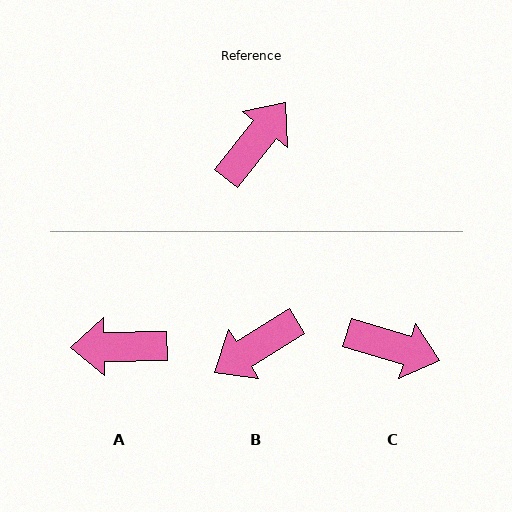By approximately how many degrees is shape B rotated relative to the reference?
Approximately 160 degrees counter-clockwise.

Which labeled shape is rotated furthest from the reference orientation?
B, about 160 degrees away.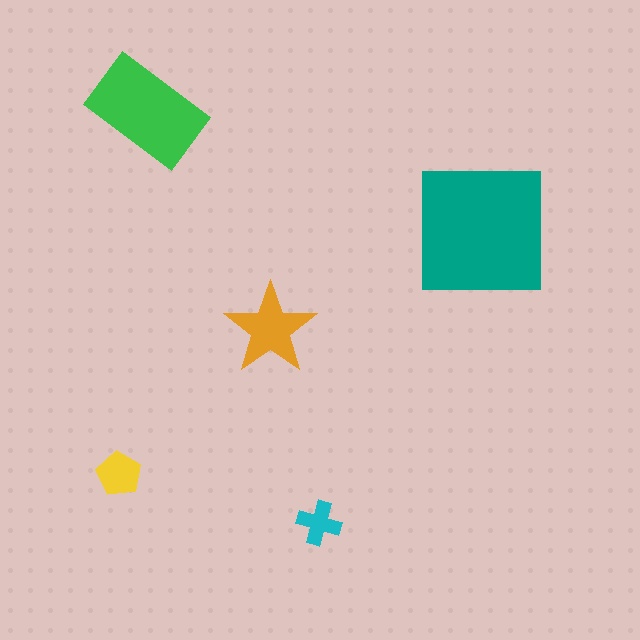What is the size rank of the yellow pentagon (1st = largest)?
4th.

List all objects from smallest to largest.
The cyan cross, the yellow pentagon, the orange star, the green rectangle, the teal square.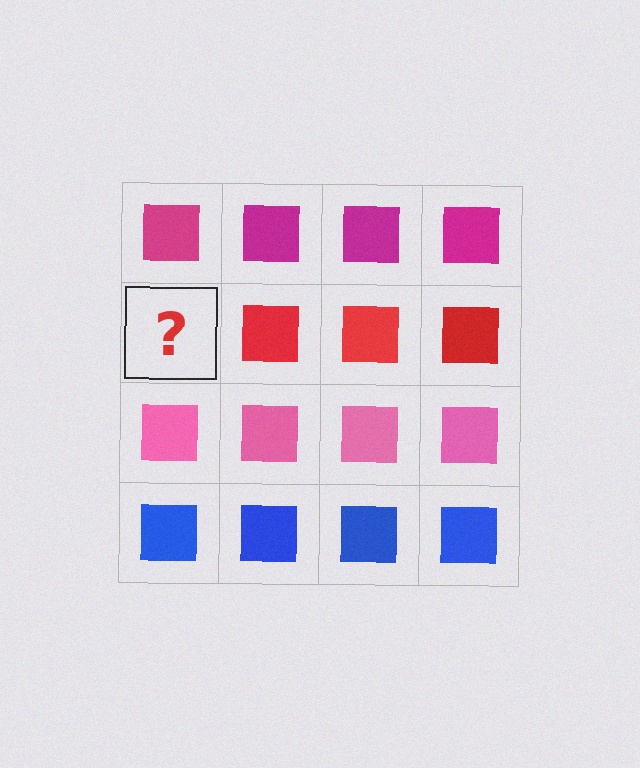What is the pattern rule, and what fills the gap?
The rule is that each row has a consistent color. The gap should be filled with a red square.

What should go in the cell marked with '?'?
The missing cell should contain a red square.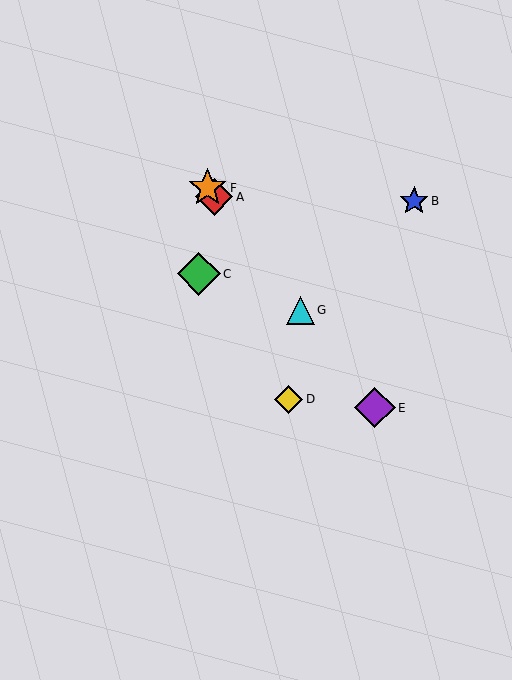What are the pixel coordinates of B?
Object B is at (414, 201).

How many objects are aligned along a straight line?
4 objects (A, E, F, G) are aligned along a straight line.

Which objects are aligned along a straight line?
Objects A, E, F, G are aligned along a straight line.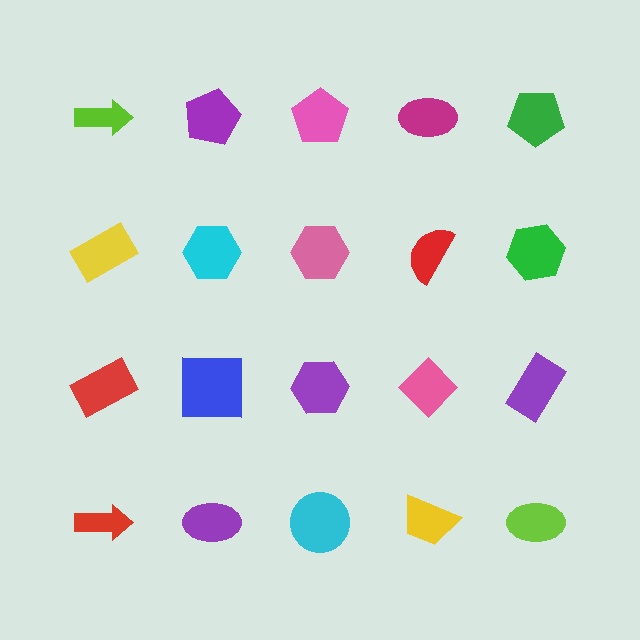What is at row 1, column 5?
A green pentagon.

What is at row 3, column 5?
A purple rectangle.